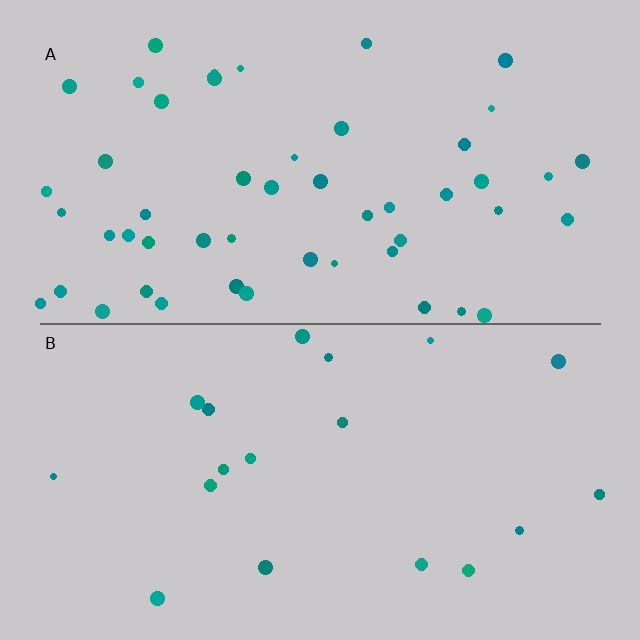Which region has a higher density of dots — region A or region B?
A (the top).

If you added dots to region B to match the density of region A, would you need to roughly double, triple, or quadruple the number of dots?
Approximately triple.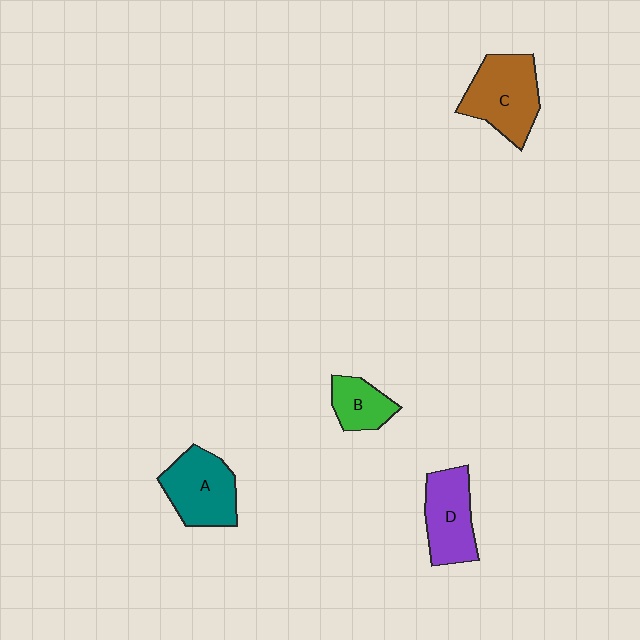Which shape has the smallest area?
Shape B (green).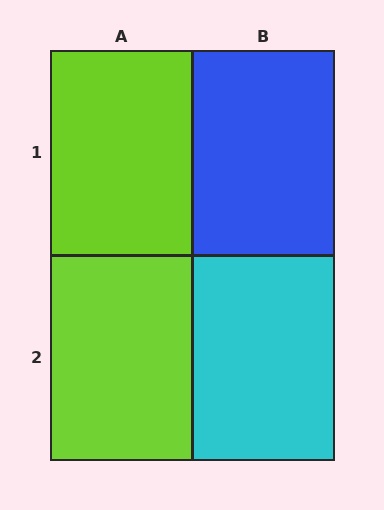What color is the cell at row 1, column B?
Blue.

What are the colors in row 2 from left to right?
Lime, cyan.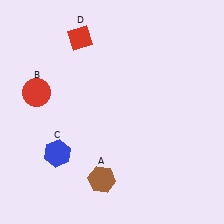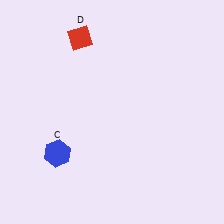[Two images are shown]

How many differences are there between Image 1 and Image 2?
There are 2 differences between the two images.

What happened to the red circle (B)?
The red circle (B) was removed in Image 2. It was in the top-left area of Image 1.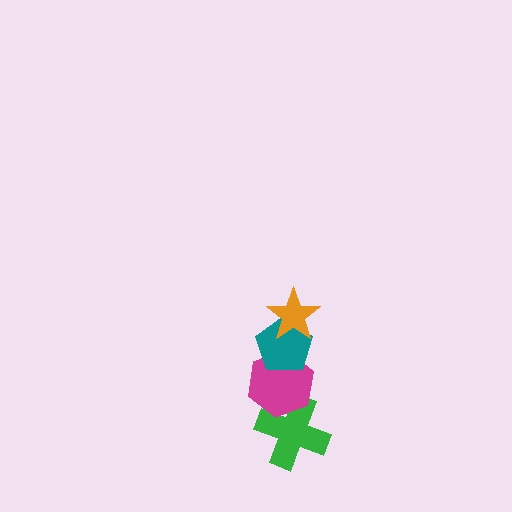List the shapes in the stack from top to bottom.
From top to bottom: the orange star, the teal pentagon, the magenta hexagon, the green cross.